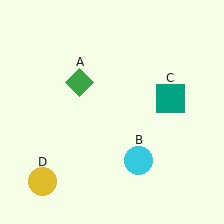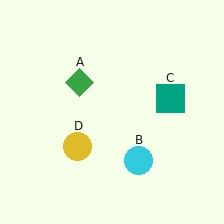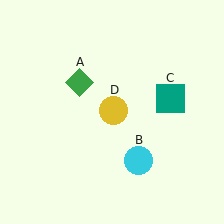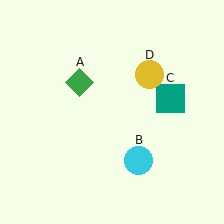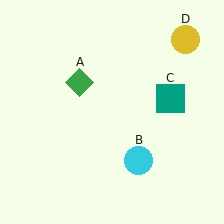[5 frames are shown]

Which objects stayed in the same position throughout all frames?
Green diamond (object A) and cyan circle (object B) and teal square (object C) remained stationary.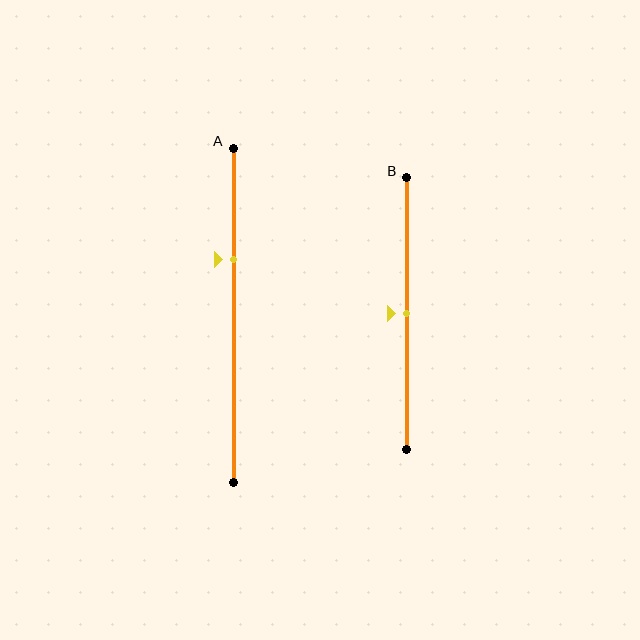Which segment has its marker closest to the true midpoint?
Segment B has its marker closest to the true midpoint.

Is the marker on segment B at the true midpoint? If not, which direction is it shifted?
Yes, the marker on segment B is at the true midpoint.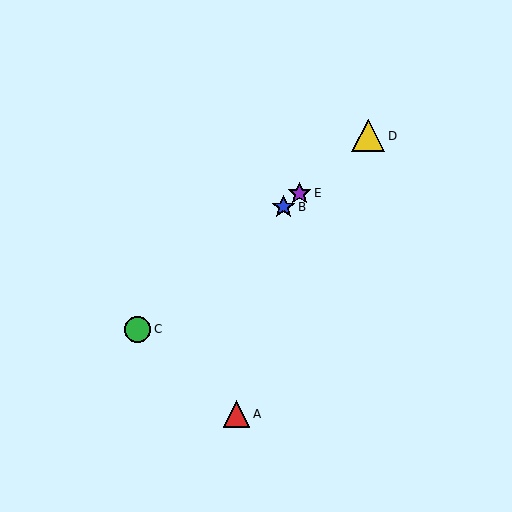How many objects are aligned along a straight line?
4 objects (B, C, D, E) are aligned along a straight line.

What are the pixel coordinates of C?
Object C is at (138, 329).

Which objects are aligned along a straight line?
Objects B, C, D, E are aligned along a straight line.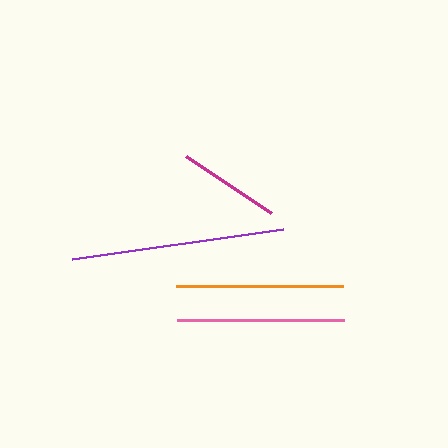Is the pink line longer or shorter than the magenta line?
The pink line is longer than the magenta line.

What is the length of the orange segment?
The orange segment is approximately 166 pixels long.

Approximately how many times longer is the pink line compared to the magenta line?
The pink line is approximately 1.6 times the length of the magenta line.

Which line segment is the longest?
The purple line is the longest at approximately 213 pixels.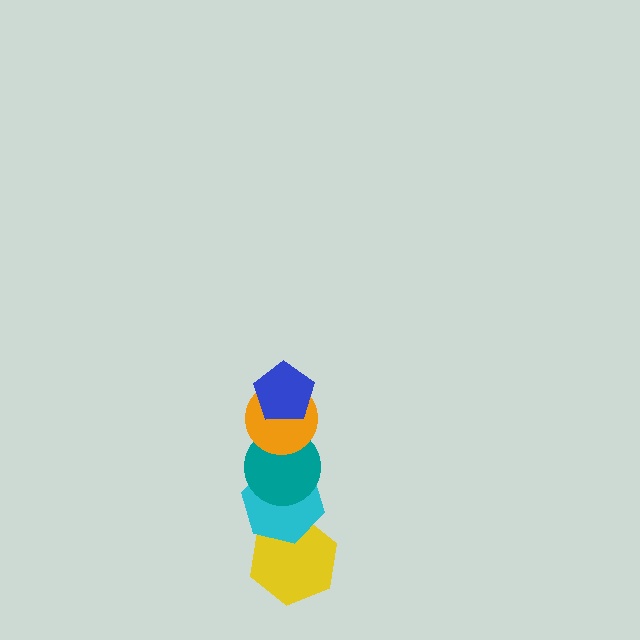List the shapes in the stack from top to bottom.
From top to bottom: the blue pentagon, the orange circle, the teal circle, the cyan hexagon, the yellow hexagon.